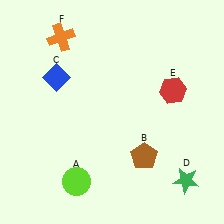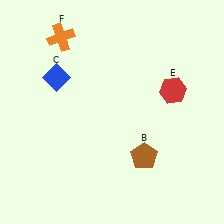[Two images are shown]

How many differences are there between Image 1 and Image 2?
There are 2 differences between the two images.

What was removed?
The lime circle (A), the green star (D) were removed in Image 2.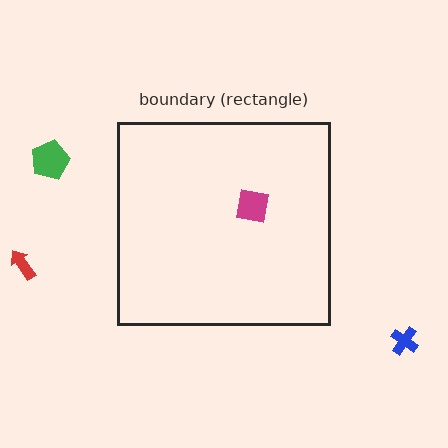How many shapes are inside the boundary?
1 inside, 3 outside.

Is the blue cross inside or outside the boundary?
Outside.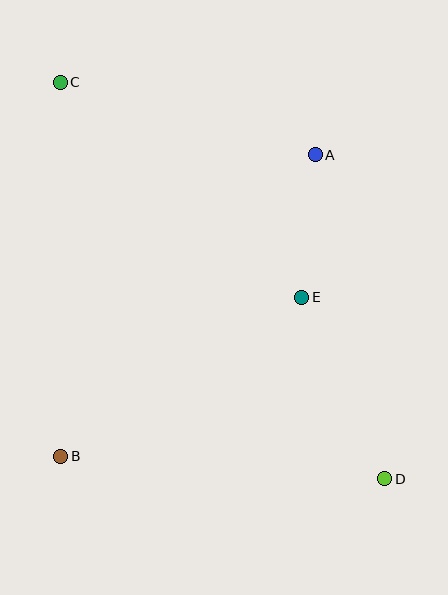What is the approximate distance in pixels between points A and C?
The distance between A and C is approximately 265 pixels.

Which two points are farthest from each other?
Points C and D are farthest from each other.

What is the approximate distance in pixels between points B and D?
The distance between B and D is approximately 325 pixels.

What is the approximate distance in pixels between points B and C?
The distance between B and C is approximately 374 pixels.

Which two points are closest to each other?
Points A and E are closest to each other.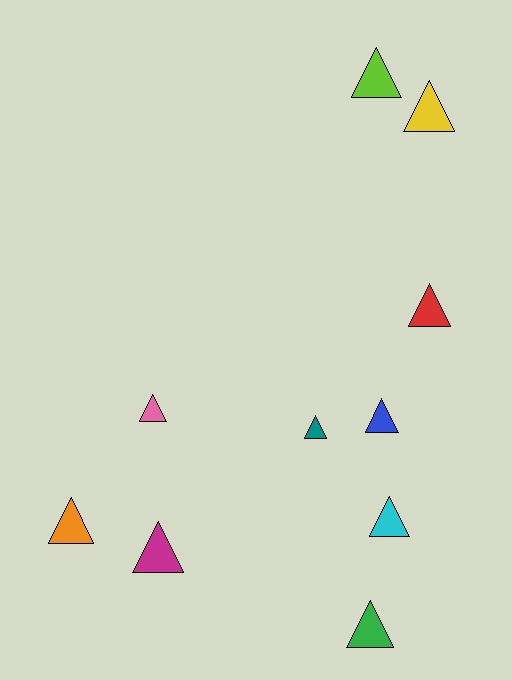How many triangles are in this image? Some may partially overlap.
There are 10 triangles.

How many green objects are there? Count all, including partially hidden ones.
There is 1 green object.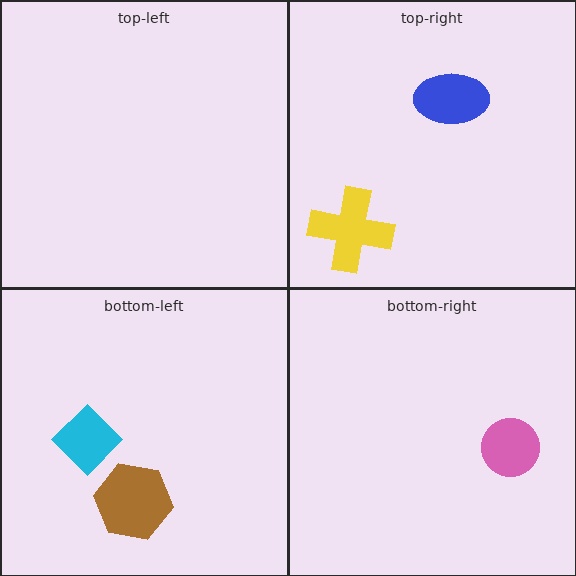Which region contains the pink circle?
The bottom-right region.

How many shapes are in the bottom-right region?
1.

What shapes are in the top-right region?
The blue ellipse, the yellow cross.